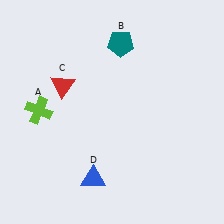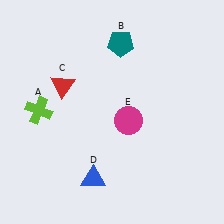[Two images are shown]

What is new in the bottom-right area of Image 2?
A magenta circle (E) was added in the bottom-right area of Image 2.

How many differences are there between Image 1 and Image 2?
There is 1 difference between the two images.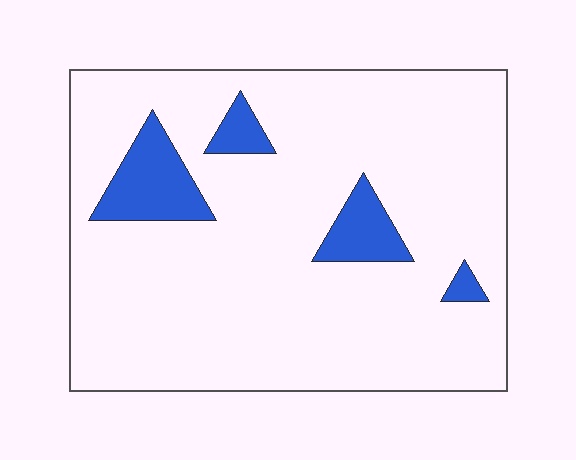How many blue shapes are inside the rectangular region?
4.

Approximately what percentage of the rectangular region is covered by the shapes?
Approximately 10%.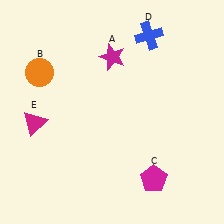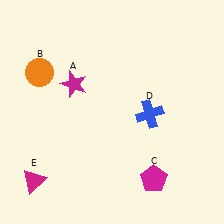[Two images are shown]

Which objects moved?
The objects that moved are: the magenta star (A), the blue cross (D), the magenta triangle (E).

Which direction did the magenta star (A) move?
The magenta star (A) moved left.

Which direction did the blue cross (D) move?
The blue cross (D) moved down.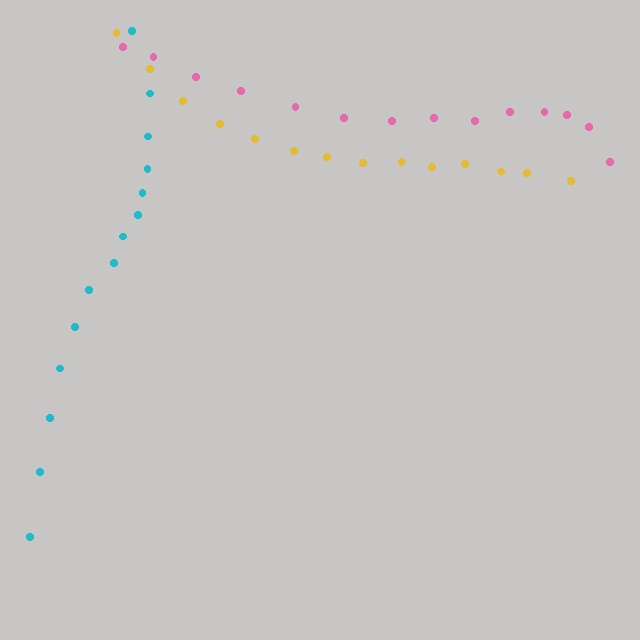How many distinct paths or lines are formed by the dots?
There are 3 distinct paths.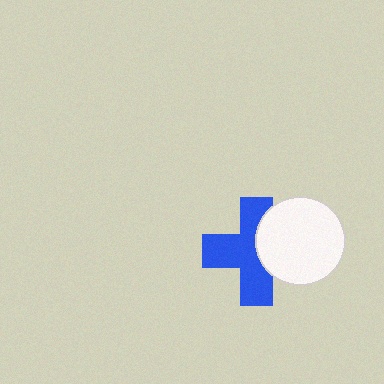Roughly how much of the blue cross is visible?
About half of it is visible (roughly 65%).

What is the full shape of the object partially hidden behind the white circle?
The partially hidden object is a blue cross.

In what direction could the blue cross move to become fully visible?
The blue cross could move left. That would shift it out from behind the white circle entirely.